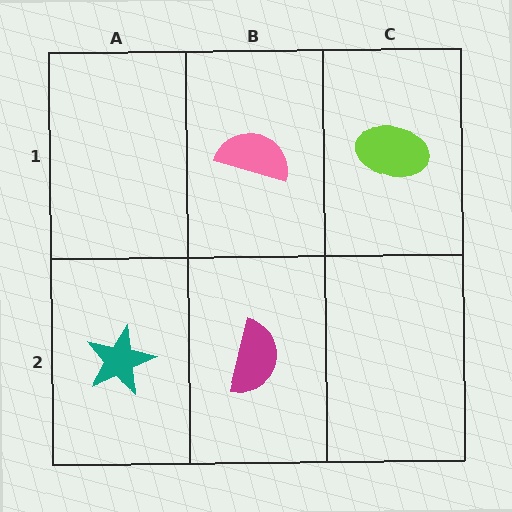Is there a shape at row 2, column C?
No, that cell is empty.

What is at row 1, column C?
A lime ellipse.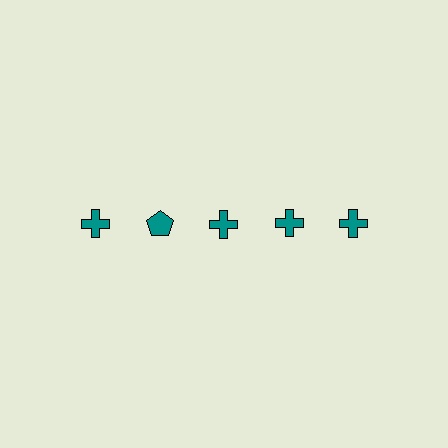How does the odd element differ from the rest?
It has a different shape: pentagon instead of cross.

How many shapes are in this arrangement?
There are 5 shapes arranged in a grid pattern.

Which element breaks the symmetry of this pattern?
The teal pentagon in the top row, second from left column breaks the symmetry. All other shapes are teal crosses.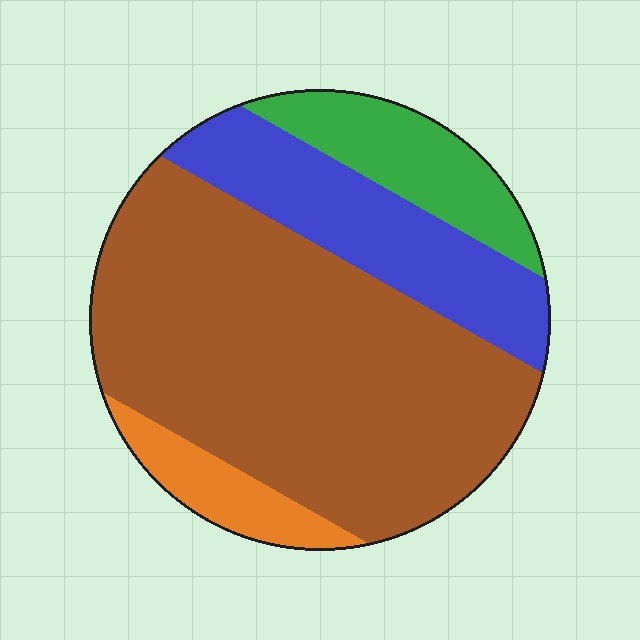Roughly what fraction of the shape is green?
Green takes up about one eighth (1/8) of the shape.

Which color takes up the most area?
Brown, at roughly 60%.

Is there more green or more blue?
Blue.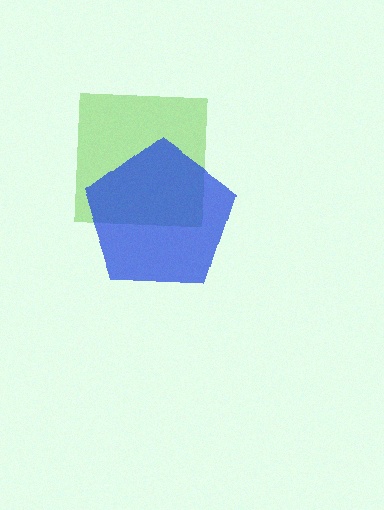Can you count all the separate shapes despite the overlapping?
Yes, there are 2 separate shapes.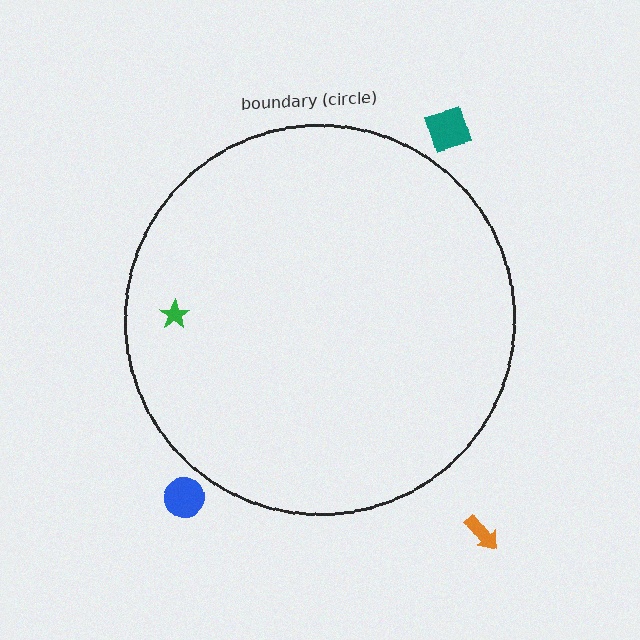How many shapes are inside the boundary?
1 inside, 3 outside.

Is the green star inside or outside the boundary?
Inside.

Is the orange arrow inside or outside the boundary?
Outside.